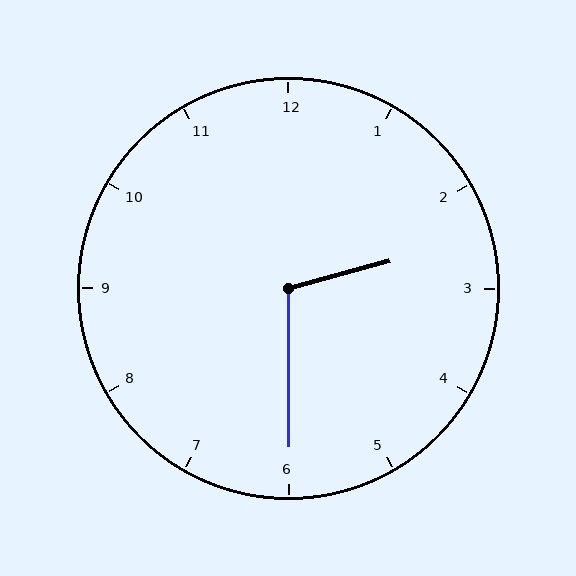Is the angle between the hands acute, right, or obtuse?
It is obtuse.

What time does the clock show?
2:30.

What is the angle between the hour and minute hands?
Approximately 105 degrees.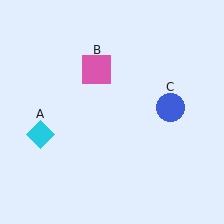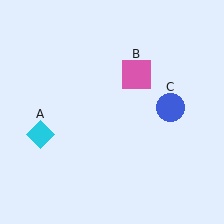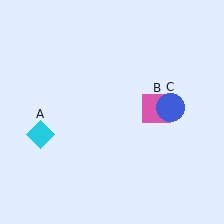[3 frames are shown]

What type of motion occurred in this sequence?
The pink square (object B) rotated clockwise around the center of the scene.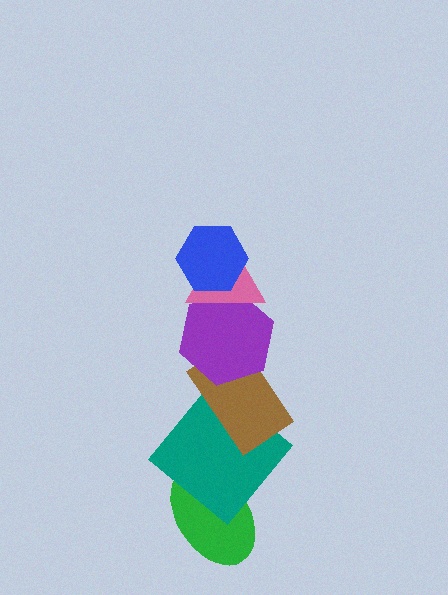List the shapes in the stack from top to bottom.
From top to bottom: the blue hexagon, the pink triangle, the purple hexagon, the brown rectangle, the teal diamond, the green ellipse.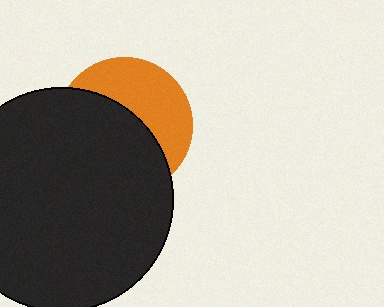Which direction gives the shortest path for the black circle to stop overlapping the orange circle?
Moving toward the lower-left gives the shortest separation.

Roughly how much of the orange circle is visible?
A small part of it is visible (roughly 43%).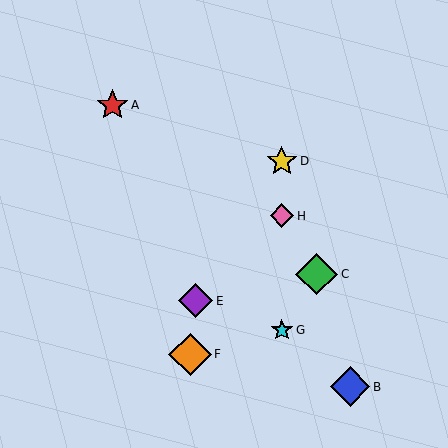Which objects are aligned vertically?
Objects D, G, H are aligned vertically.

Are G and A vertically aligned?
No, G is at x≈282 and A is at x≈113.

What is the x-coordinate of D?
Object D is at x≈282.